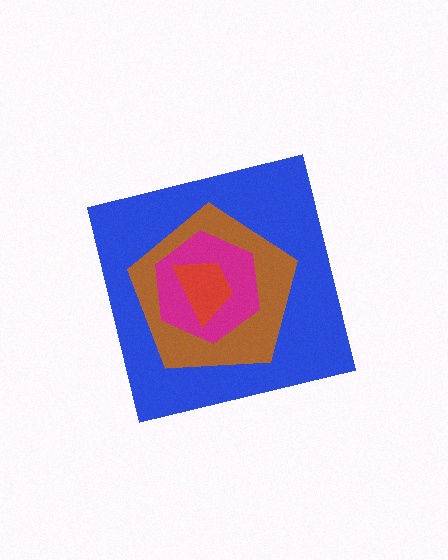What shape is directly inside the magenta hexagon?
The red trapezoid.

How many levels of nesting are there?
4.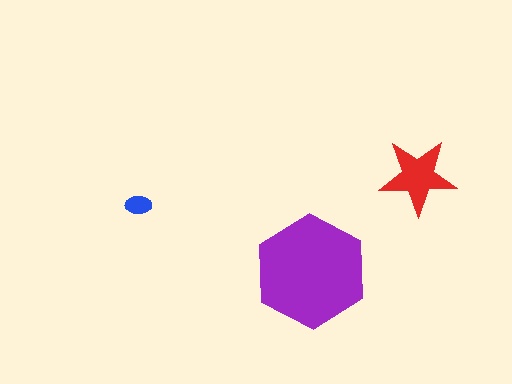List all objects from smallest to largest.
The blue ellipse, the red star, the purple hexagon.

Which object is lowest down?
The purple hexagon is bottommost.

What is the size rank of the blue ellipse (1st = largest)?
3rd.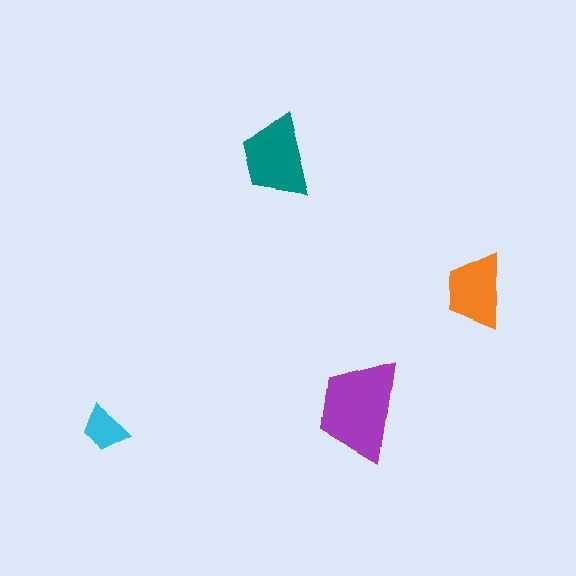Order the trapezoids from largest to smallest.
the purple one, the teal one, the orange one, the cyan one.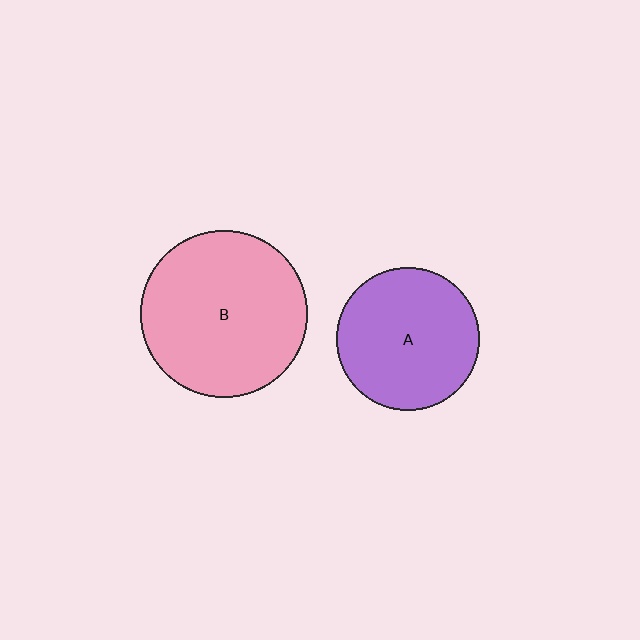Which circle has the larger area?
Circle B (pink).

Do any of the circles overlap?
No, none of the circles overlap.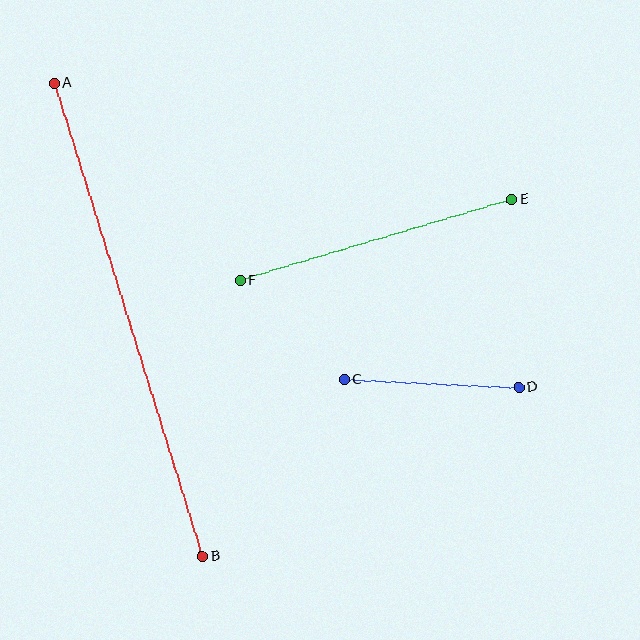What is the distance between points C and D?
The distance is approximately 175 pixels.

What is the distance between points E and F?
The distance is approximately 284 pixels.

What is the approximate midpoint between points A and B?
The midpoint is at approximately (128, 320) pixels.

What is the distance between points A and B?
The distance is approximately 496 pixels.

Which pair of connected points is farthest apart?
Points A and B are farthest apart.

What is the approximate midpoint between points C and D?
The midpoint is at approximately (432, 384) pixels.